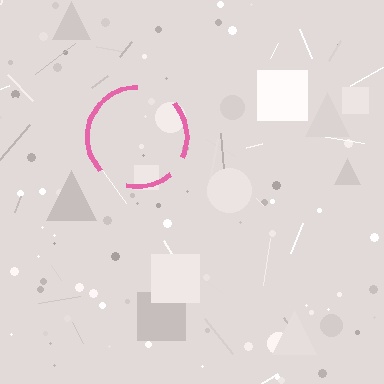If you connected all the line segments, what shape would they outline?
They would outline a circle.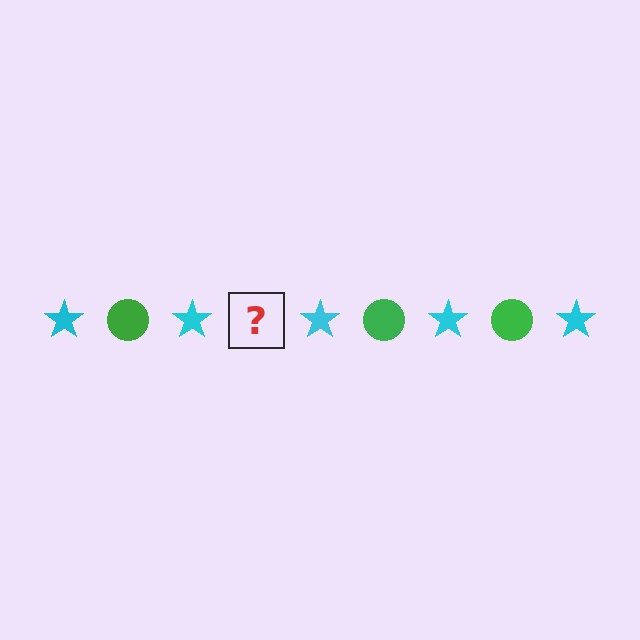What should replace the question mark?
The question mark should be replaced with a green circle.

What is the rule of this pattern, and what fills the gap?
The rule is that the pattern alternates between cyan star and green circle. The gap should be filled with a green circle.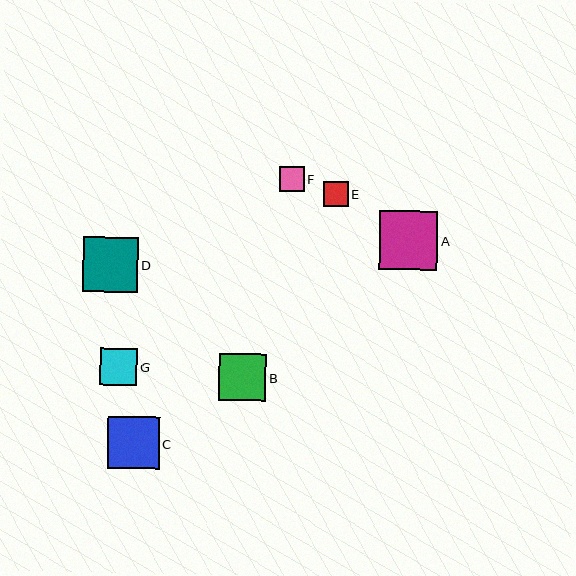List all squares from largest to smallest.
From largest to smallest: A, D, C, B, G, E, F.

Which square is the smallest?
Square F is the smallest with a size of approximately 25 pixels.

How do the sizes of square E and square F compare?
Square E and square F are approximately the same size.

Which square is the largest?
Square A is the largest with a size of approximately 58 pixels.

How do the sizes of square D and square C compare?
Square D and square C are approximately the same size.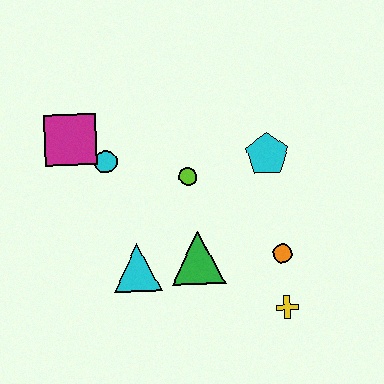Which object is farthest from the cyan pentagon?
The magenta square is farthest from the cyan pentagon.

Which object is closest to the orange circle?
The yellow cross is closest to the orange circle.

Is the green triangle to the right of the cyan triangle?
Yes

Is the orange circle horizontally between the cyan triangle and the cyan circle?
No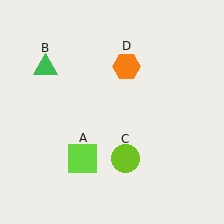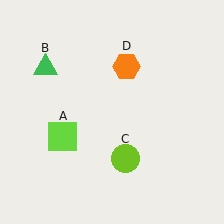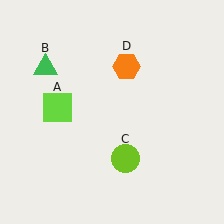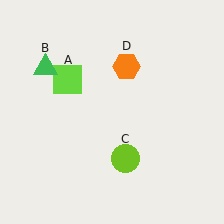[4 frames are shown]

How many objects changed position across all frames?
1 object changed position: lime square (object A).